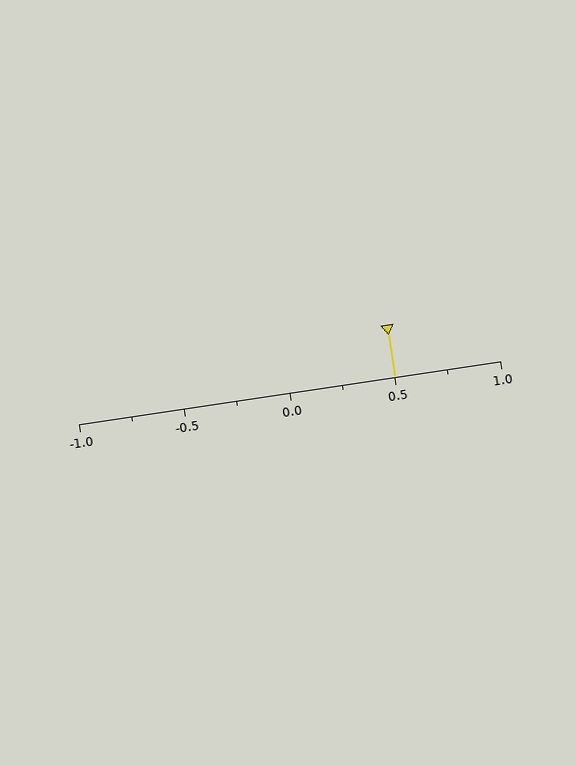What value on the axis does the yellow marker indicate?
The marker indicates approximately 0.5.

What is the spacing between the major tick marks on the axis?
The major ticks are spaced 0.5 apart.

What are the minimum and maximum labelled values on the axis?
The axis runs from -1.0 to 1.0.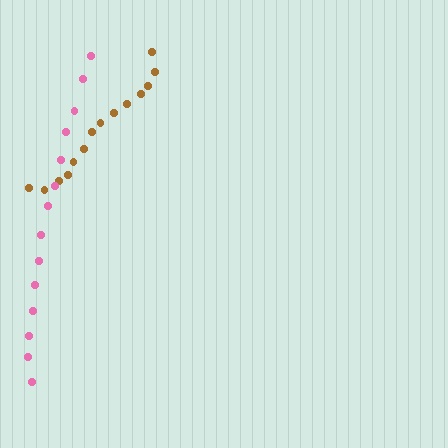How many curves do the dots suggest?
There are 2 distinct paths.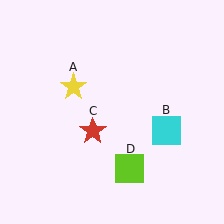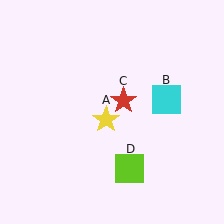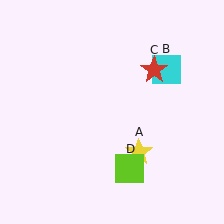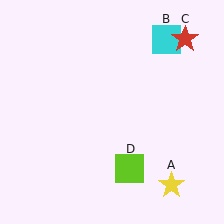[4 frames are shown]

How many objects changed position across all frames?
3 objects changed position: yellow star (object A), cyan square (object B), red star (object C).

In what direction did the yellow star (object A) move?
The yellow star (object A) moved down and to the right.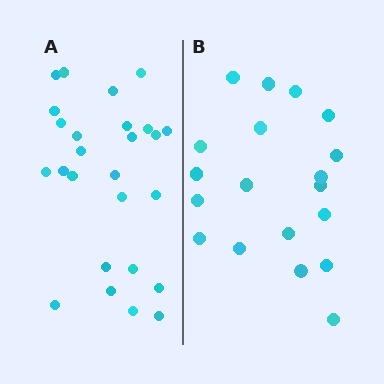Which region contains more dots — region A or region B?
Region A (the left region) has more dots.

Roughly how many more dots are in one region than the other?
Region A has roughly 8 or so more dots than region B.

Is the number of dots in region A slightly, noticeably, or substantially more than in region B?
Region A has noticeably more, but not dramatically so. The ratio is roughly 1.4 to 1.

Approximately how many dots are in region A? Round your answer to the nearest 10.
About 30 dots. (The exact count is 26, which rounds to 30.)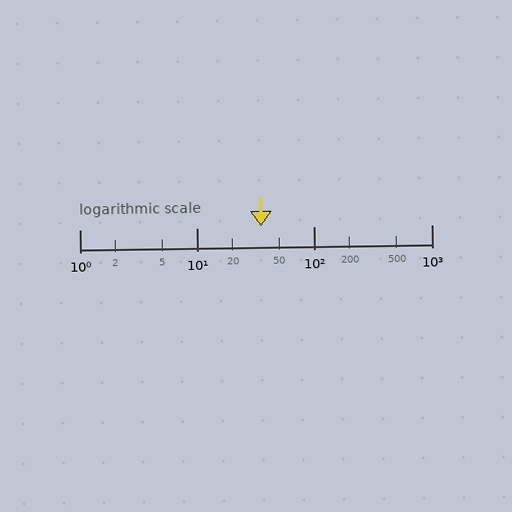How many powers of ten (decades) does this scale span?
The scale spans 3 decades, from 1 to 1000.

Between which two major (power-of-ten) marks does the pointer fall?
The pointer is between 10 and 100.